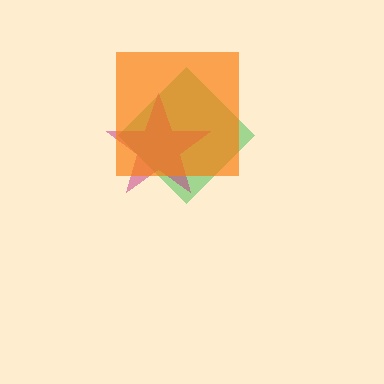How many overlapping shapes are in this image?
There are 3 overlapping shapes in the image.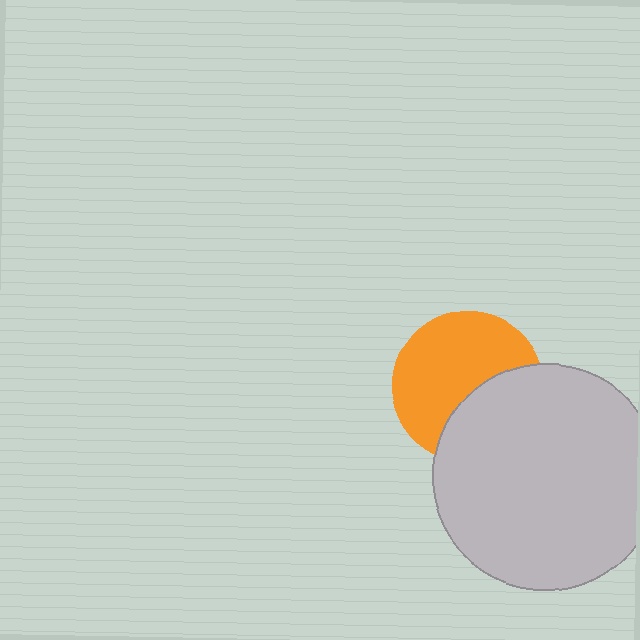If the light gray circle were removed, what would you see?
You would see the complete orange circle.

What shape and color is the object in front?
The object in front is a light gray circle.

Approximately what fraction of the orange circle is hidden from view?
Roughly 38% of the orange circle is hidden behind the light gray circle.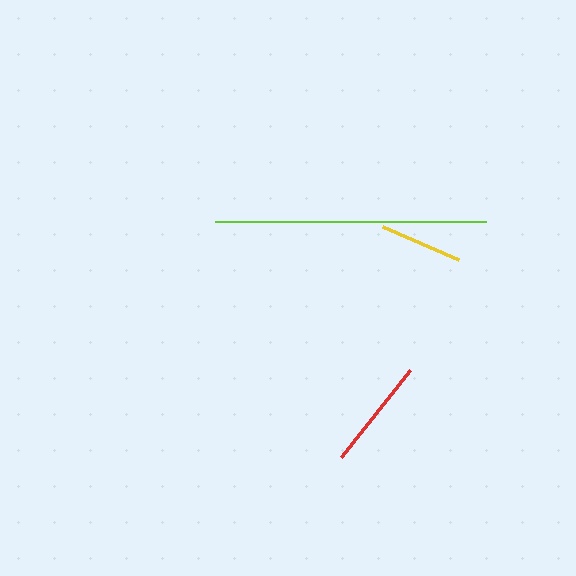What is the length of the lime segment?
The lime segment is approximately 271 pixels long.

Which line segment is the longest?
The lime line is the longest at approximately 271 pixels.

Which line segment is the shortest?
The yellow line is the shortest at approximately 83 pixels.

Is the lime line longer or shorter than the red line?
The lime line is longer than the red line.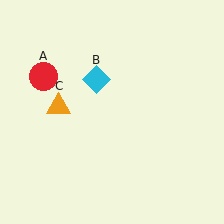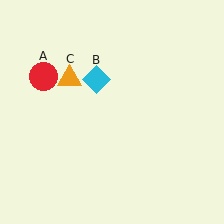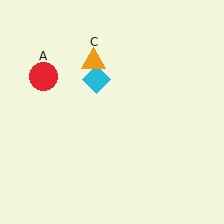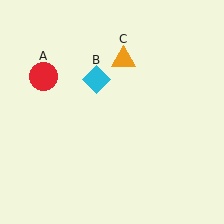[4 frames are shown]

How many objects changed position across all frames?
1 object changed position: orange triangle (object C).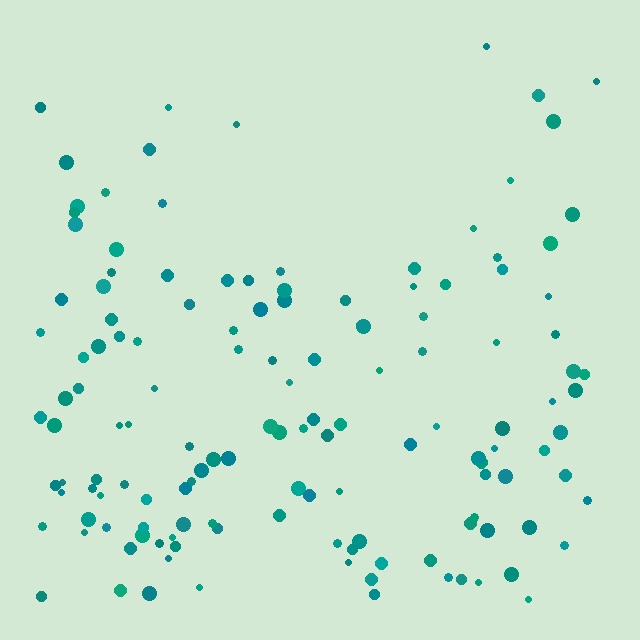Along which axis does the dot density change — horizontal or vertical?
Vertical.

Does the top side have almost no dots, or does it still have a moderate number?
Still a moderate number, just noticeably fewer than the bottom.